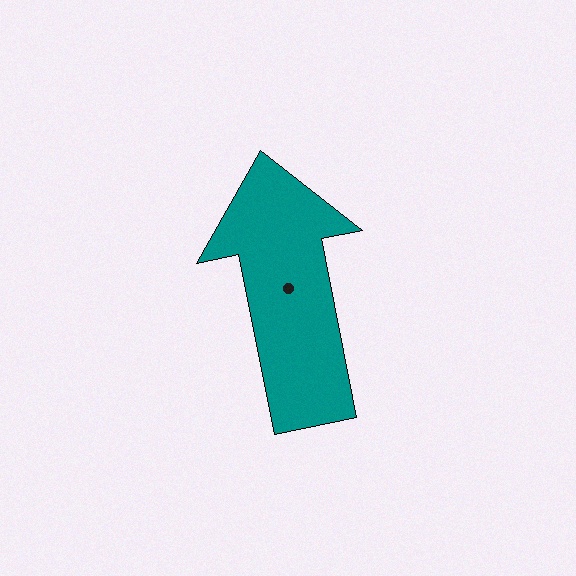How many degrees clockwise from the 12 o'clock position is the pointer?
Approximately 349 degrees.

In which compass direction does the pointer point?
North.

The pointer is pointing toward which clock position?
Roughly 12 o'clock.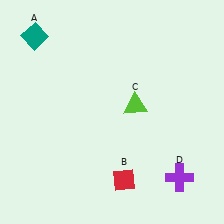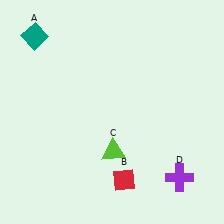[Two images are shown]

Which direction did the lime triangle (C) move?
The lime triangle (C) moved down.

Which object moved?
The lime triangle (C) moved down.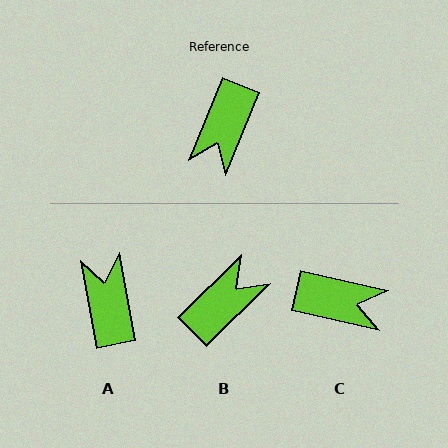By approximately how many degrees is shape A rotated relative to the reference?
Approximately 147 degrees clockwise.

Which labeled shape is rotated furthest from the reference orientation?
B, about 157 degrees away.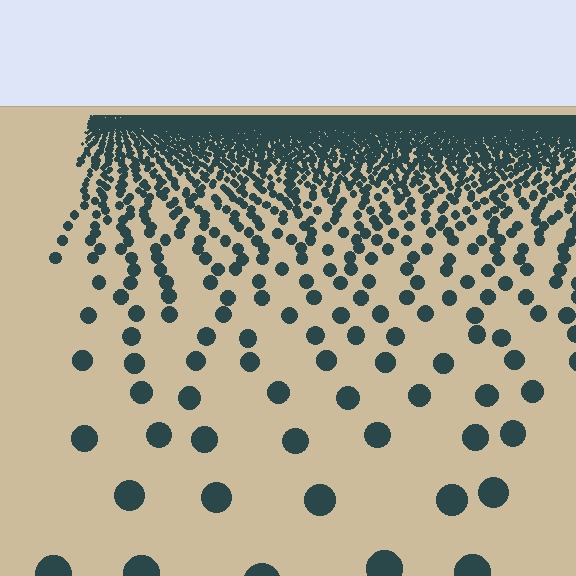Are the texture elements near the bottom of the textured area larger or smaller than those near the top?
Larger. Near the bottom, elements are closer to the viewer and appear at a bigger on-screen size.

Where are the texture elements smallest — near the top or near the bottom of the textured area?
Near the top.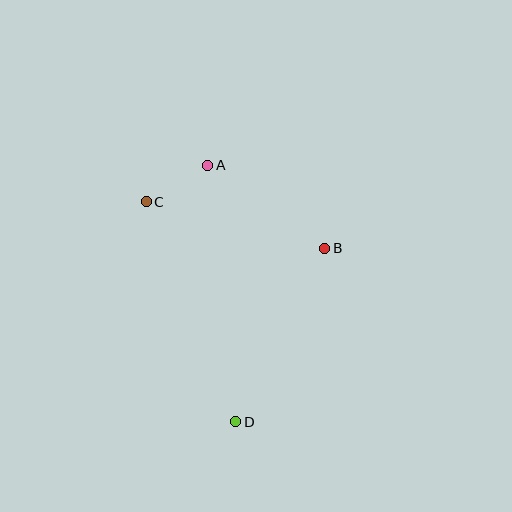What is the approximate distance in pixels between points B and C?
The distance between B and C is approximately 184 pixels.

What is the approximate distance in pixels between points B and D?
The distance between B and D is approximately 195 pixels.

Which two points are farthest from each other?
Points A and D are farthest from each other.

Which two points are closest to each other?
Points A and C are closest to each other.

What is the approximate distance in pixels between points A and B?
The distance between A and B is approximately 143 pixels.